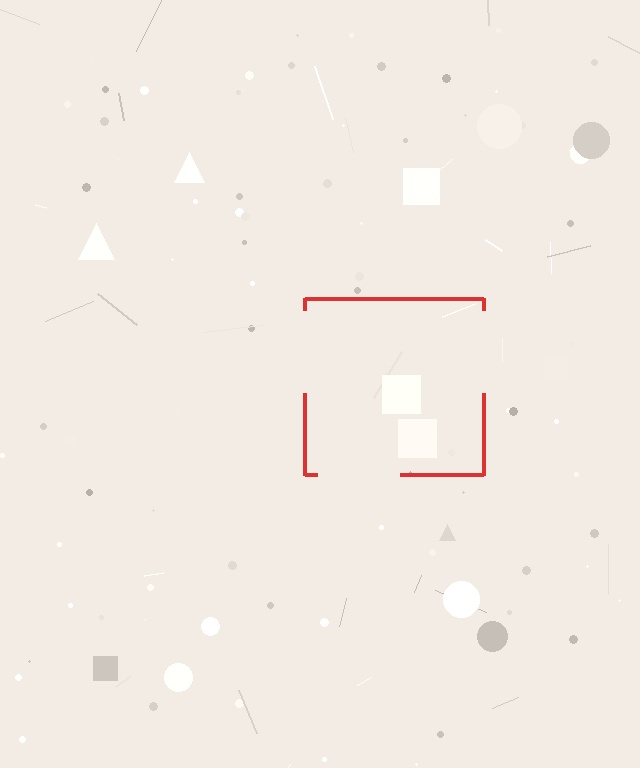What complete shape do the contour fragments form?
The contour fragments form a square.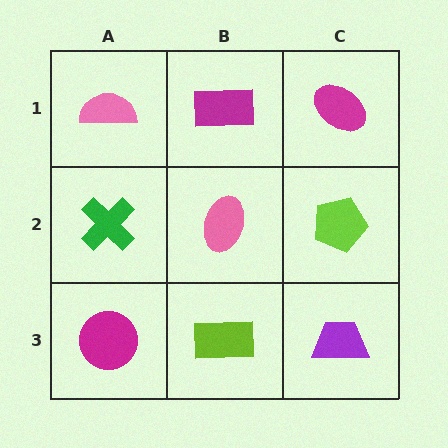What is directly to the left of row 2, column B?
A green cross.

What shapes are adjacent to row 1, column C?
A lime pentagon (row 2, column C), a magenta rectangle (row 1, column B).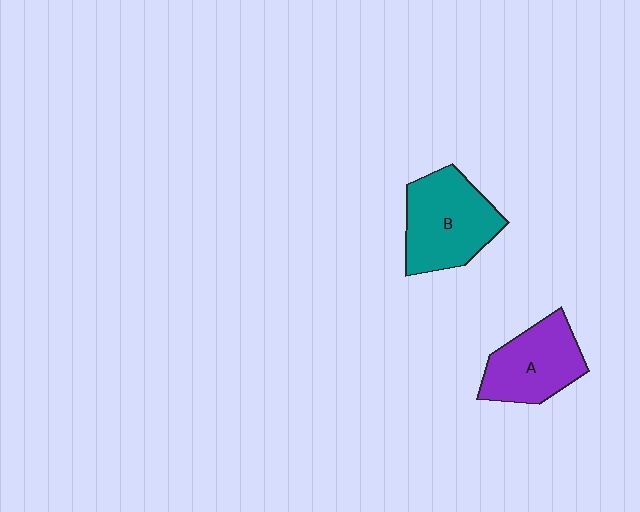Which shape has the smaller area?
Shape A (purple).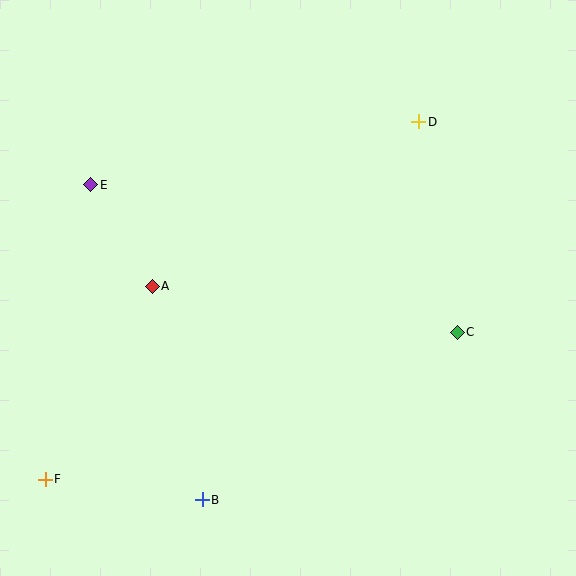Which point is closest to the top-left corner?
Point E is closest to the top-left corner.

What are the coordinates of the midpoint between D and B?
The midpoint between D and B is at (310, 311).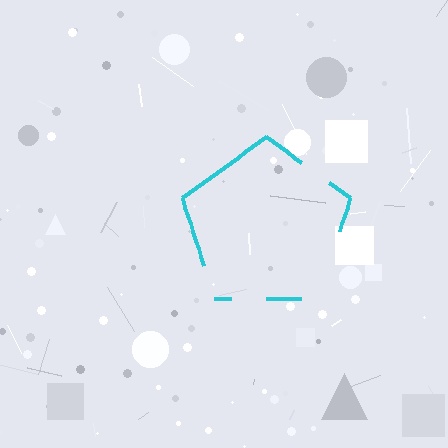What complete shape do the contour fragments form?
The contour fragments form a pentagon.